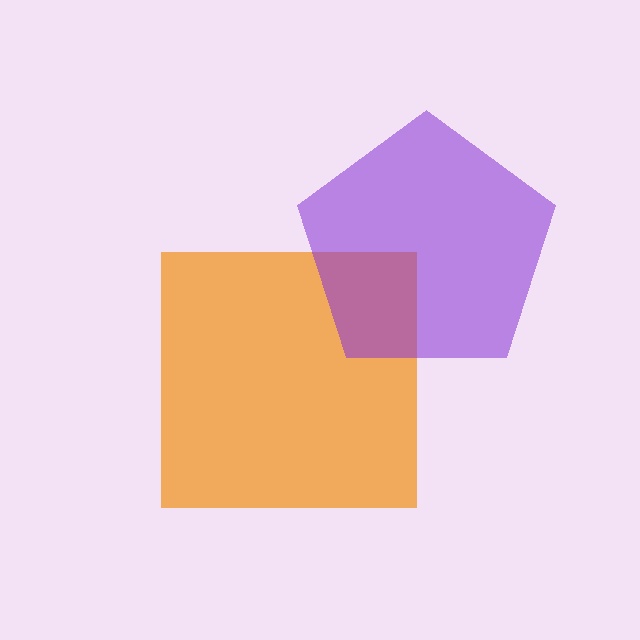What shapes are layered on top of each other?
The layered shapes are: an orange square, a purple pentagon.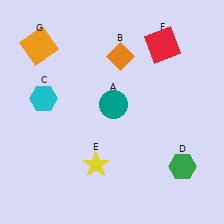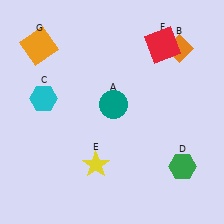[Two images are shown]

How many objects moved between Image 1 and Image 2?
1 object moved between the two images.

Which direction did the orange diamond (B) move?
The orange diamond (B) moved right.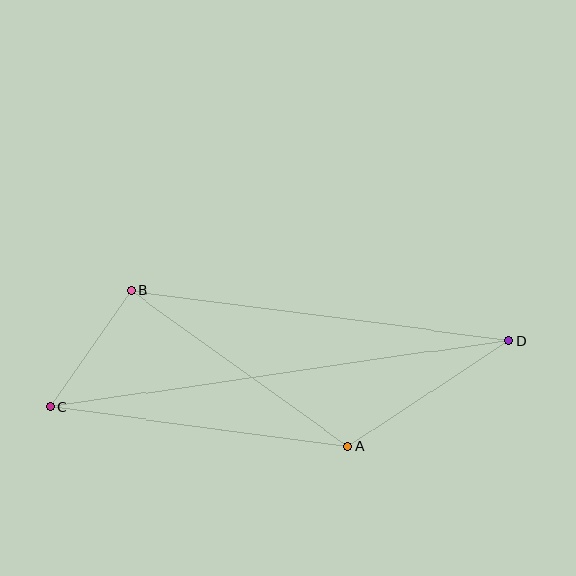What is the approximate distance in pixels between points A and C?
The distance between A and C is approximately 301 pixels.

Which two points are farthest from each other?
Points C and D are farthest from each other.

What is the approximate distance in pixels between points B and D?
The distance between B and D is approximately 381 pixels.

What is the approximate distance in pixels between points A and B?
The distance between A and B is approximately 267 pixels.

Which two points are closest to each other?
Points B and C are closest to each other.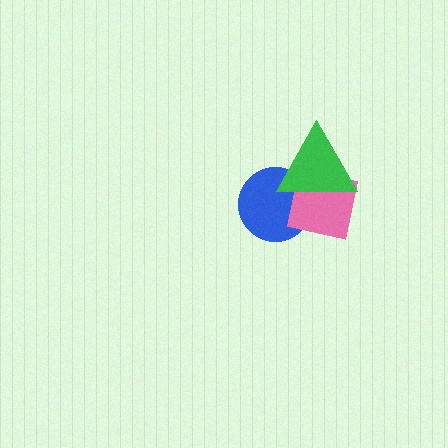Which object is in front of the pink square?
The green triangle is in front of the pink square.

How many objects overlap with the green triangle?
2 objects overlap with the green triangle.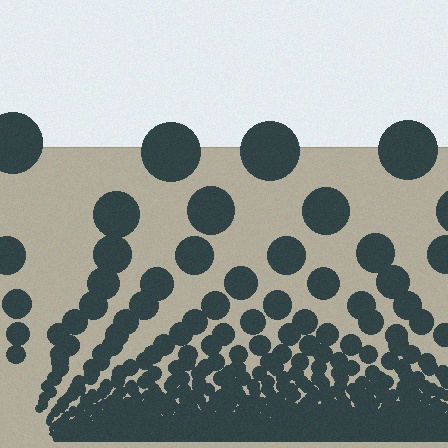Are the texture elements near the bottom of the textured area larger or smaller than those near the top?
Smaller. The gradient is inverted — elements near the bottom are smaller and denser.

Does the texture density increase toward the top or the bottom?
Density increases toward the bottom.